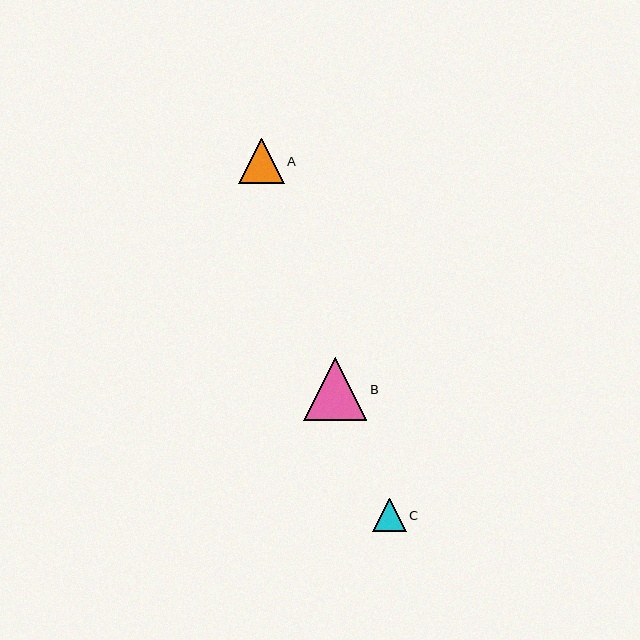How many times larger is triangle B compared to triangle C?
Triangle B is approximately 1.9 times the size of triangle C.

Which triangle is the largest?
Triangle B is the largest with a size of approximately 63 pixels.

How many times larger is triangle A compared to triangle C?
Triangle A is approximately 1.4 times the size of triangle C.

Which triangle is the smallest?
Triangle C is the smallest with a size of approximately 33 pixels.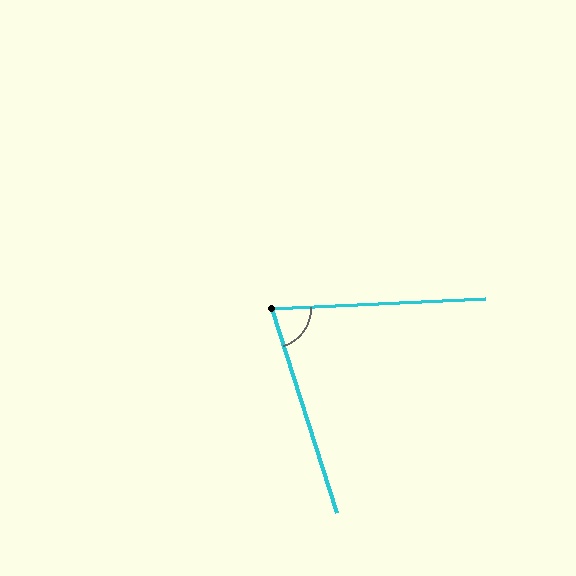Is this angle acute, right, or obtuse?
It is acute.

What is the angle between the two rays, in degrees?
Approximately 75 degrees.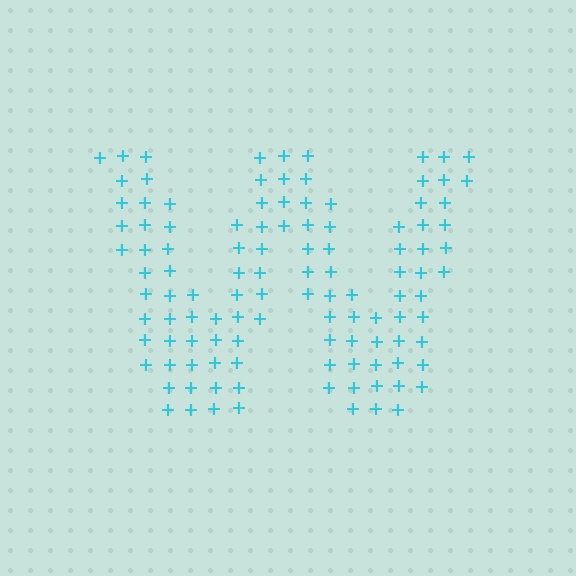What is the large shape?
The large shape is the letter W.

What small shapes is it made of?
It is made of small plus signs.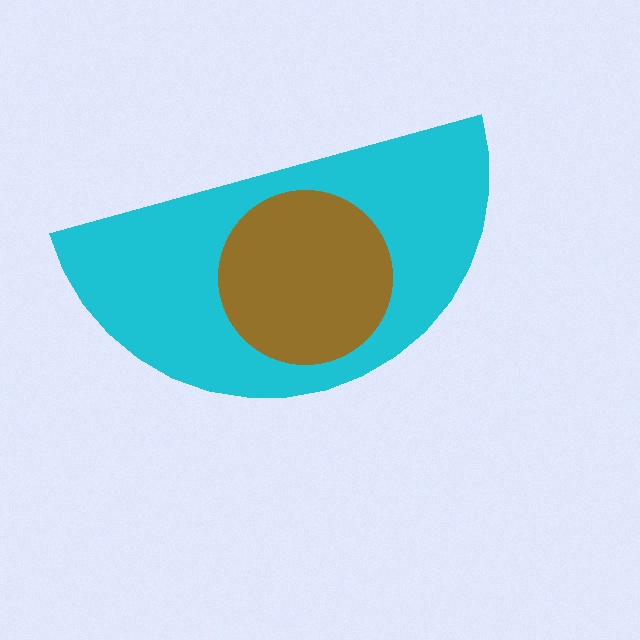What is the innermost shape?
The brown circle.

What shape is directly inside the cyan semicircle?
The brown circle.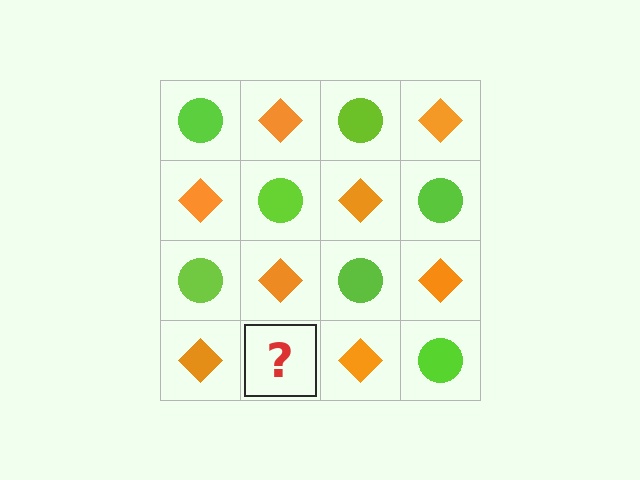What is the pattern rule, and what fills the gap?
The rule is that it alternates lime circle and orange diamond in a checkerboard pattern. The gap should be filled with a lime circle.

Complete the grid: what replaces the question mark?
The question mark should be replaced with a lime circle.